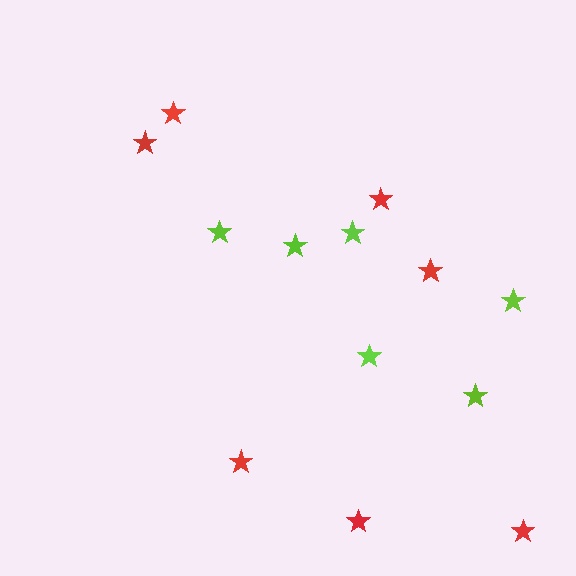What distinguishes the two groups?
There are 2 groups: one group of lime stars (6) and one group of red stars (7).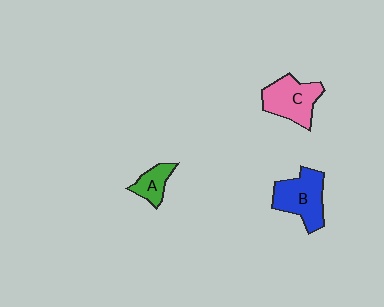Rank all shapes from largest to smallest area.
From largest to smallest: B (blue), C (pink), A (green).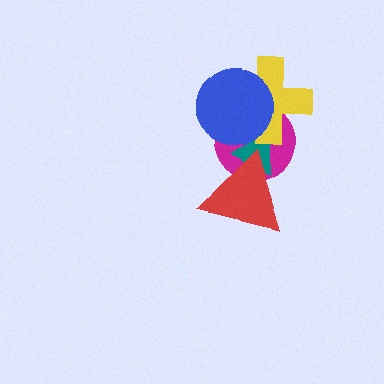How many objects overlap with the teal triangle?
4 objects overlap with the teal triangle.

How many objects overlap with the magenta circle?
4 objects overlap with the magenta circle.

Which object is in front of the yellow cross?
The blue circle is in front of the yellow cross.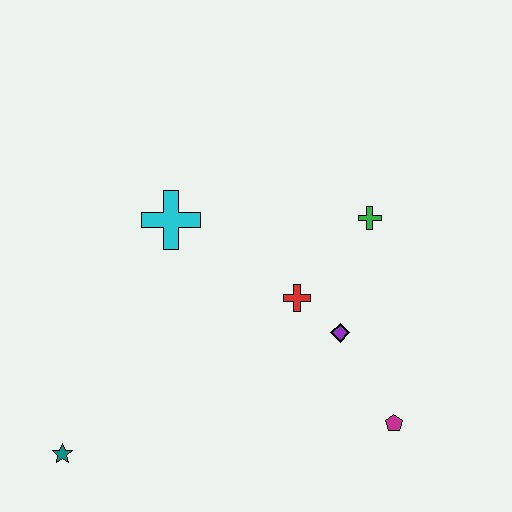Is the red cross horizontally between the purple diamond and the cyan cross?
Yes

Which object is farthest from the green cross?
The teal star is farthest from the green cross.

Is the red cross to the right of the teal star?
Yes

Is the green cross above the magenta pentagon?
Yes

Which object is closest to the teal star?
The cyan cross is closest to the teal star.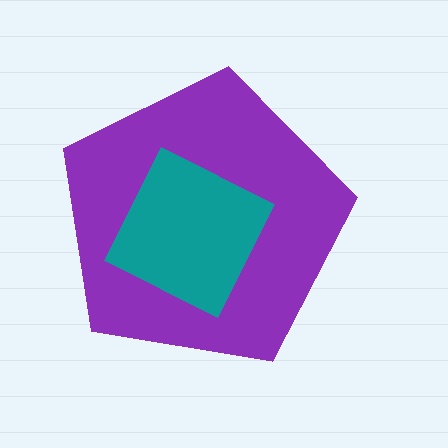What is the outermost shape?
The purple pentagon.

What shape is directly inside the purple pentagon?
The teal square.